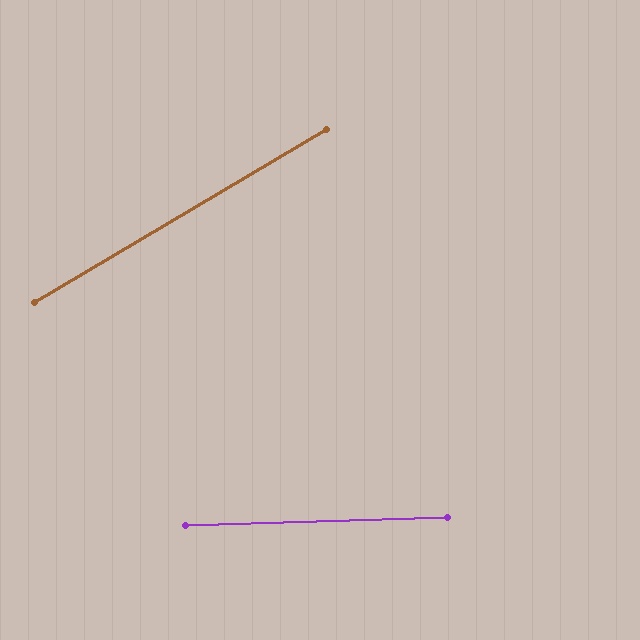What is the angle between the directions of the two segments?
Approximately 29 degrees.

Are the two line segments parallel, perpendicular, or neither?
Neither parallel nor perpendicular — they differ by about 29°.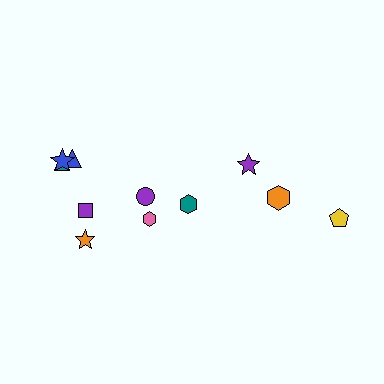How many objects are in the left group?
There are 7 objects.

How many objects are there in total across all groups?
There are 11 objects.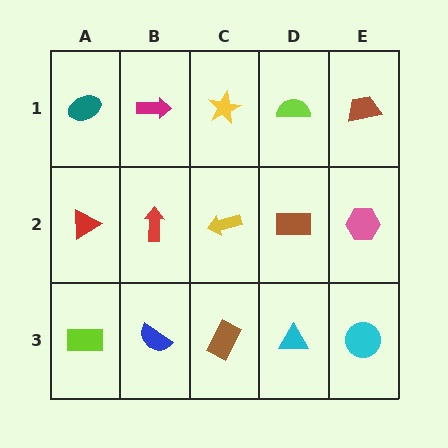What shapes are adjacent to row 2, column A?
A teal ellipse (row 1, column A), a lime rectangle (row 3, column A), a red arrow (row 2, column B).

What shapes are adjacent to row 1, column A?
A red triangle (row 2, column A), a magenta arrow (row 1, column B).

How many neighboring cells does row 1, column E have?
2.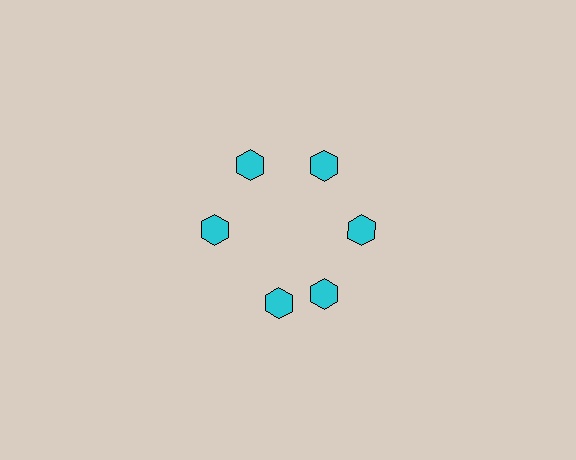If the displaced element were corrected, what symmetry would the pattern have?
It would have 6-fold rotational symmetry — the pattern would map onto itself every 60 degrees.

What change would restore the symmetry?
The symmetry would be restored by rotating it back into even spacing with its neighbors so that all 6 hexagons sit at equal angles and equal distance from the center.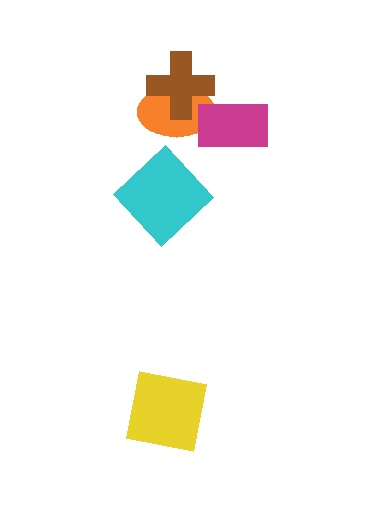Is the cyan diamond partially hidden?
No, no other shape covers it.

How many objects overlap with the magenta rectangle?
1 object overlaps with the magenta rectangle.